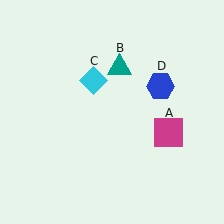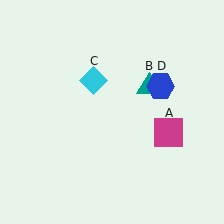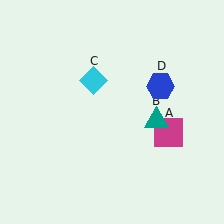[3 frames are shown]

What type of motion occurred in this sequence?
The teal triangle (object B) rotated clockwise around the center of the scene.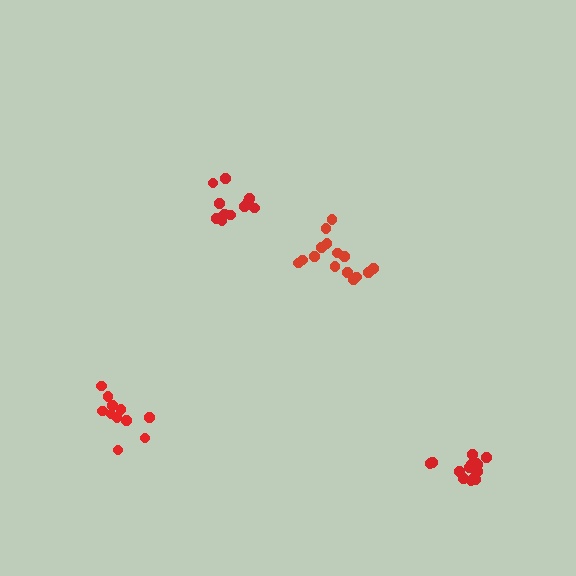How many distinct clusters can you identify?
There are 4 distinct clusters.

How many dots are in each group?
Group 1: 11 dots, Group 2: 11 dots, Group 3: 15 dots, Group 4: 14 dots (51 total).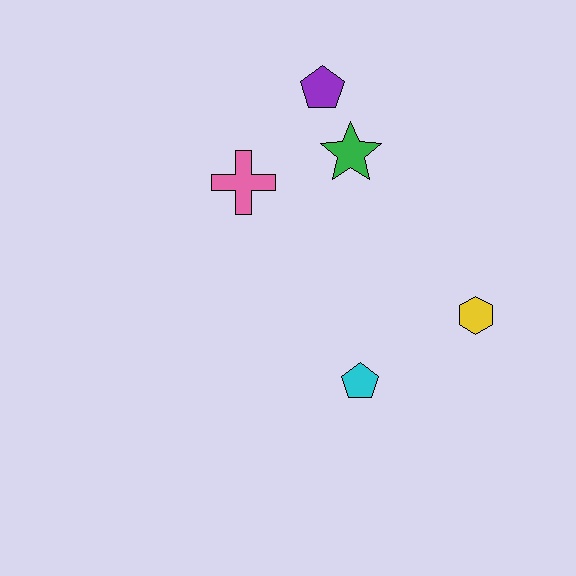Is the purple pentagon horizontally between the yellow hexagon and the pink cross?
Yes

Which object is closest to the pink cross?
The green star is closest to the pink cross.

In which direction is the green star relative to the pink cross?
The green star is to the right of the pink cross.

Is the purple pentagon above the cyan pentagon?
Yes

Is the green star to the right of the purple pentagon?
Yes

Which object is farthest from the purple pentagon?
The cyan pentagon is farthest from the purple pentagon.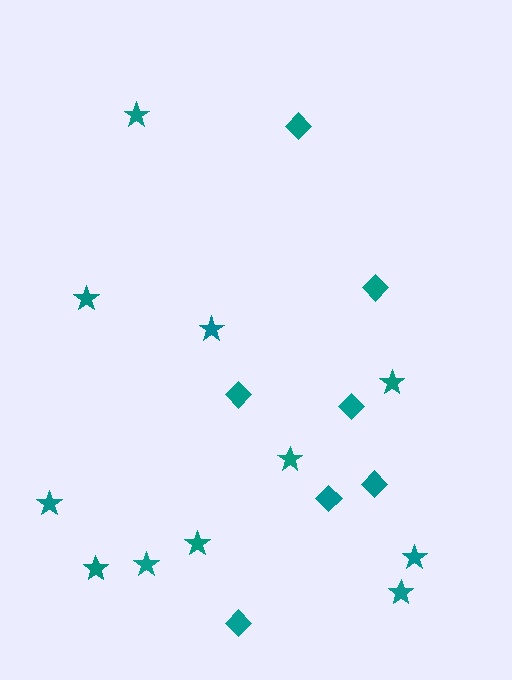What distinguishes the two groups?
There are 2 groups: one group of diamonds (7) and one group of stars (11).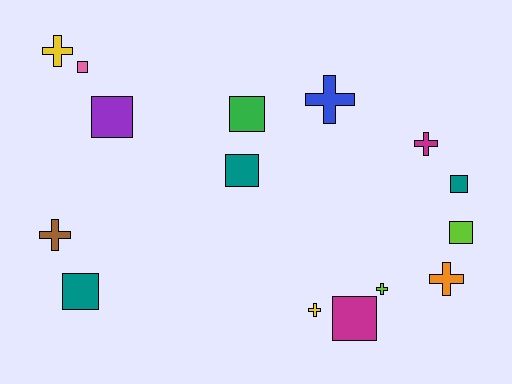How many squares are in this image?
There are 8 squares.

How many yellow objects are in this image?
There are 2 yellow objects.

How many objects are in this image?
There are 15 objects.